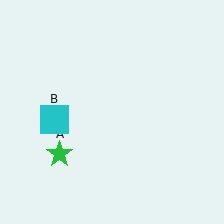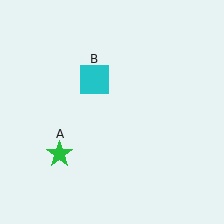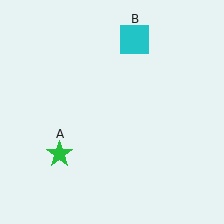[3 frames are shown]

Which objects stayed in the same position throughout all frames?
Green star (object A) remained stationary.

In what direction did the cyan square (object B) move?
The cyan square (object B) moved up and to the right.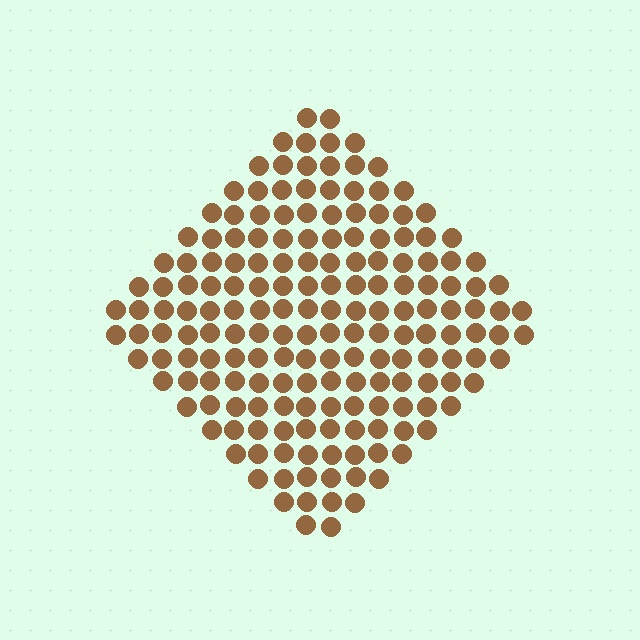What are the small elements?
The small elements are circles.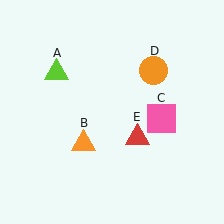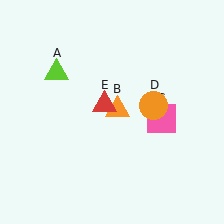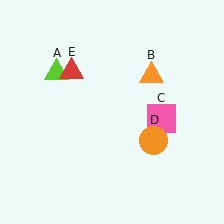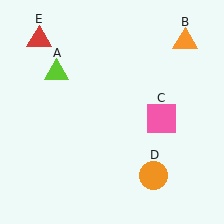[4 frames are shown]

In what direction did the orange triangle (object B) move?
The orange triangle (object B) moved up and to the right.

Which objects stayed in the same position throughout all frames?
Lime triangle (object A) and pink square (object C) remained stationary.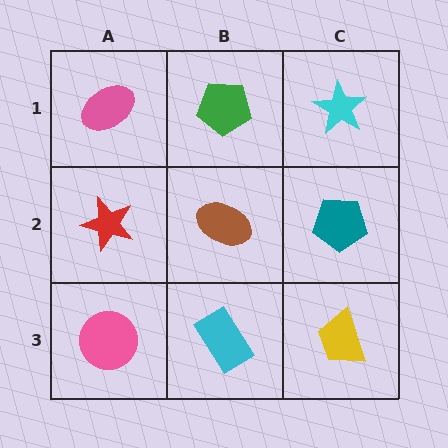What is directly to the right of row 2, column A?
A brown ellipse.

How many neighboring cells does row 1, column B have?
3.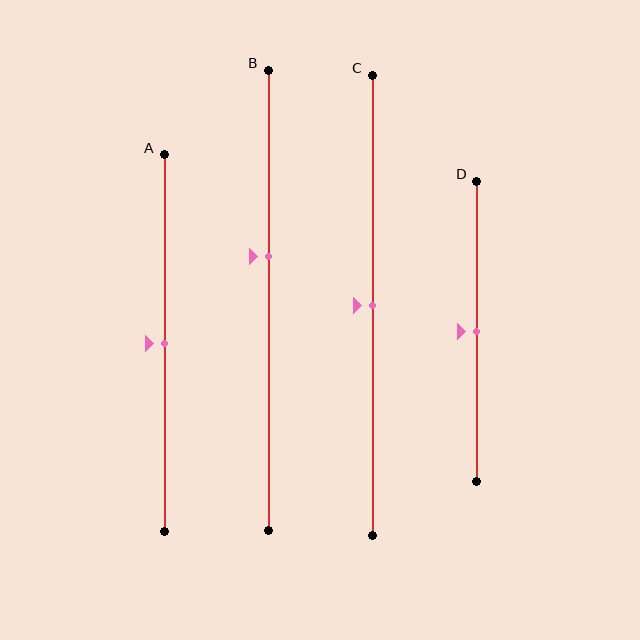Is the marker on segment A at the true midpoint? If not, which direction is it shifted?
Yes, the marker on segment A is at the true midpoint.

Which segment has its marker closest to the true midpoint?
Segment A has its marker closest to the true midpoint.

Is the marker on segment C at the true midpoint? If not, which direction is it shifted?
Yes, the marker on segment C is at the true midpoint.